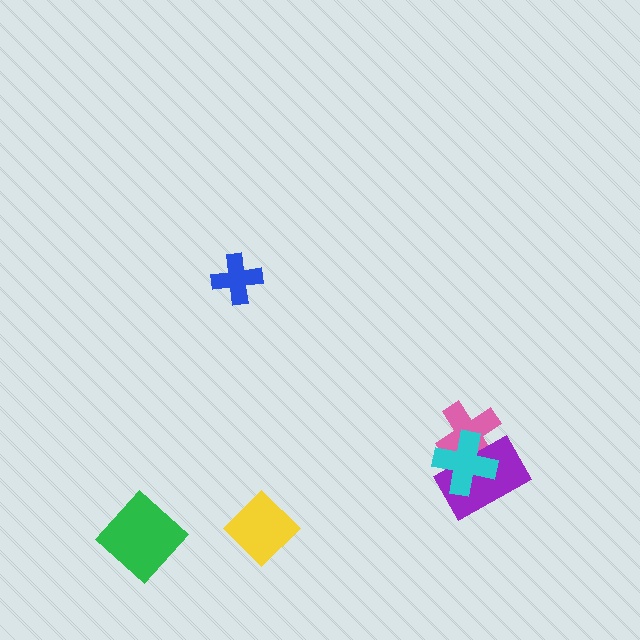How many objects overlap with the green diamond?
0 objects overlap with the green diamond.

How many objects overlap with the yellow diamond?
0 objects overlap with the yellow diamond.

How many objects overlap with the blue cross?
0 objects overlap with the blue cross.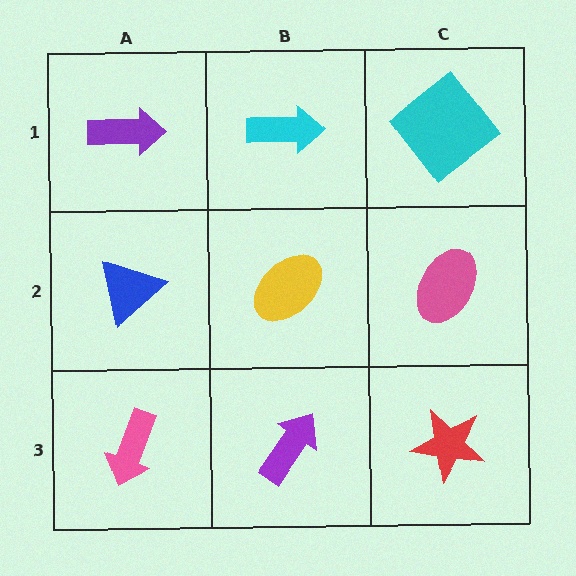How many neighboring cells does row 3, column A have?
2.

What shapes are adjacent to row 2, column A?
A purple arrow (row 1, column A), a pink arrow (row 3, column A), a yellow ellipse (row 2, column B).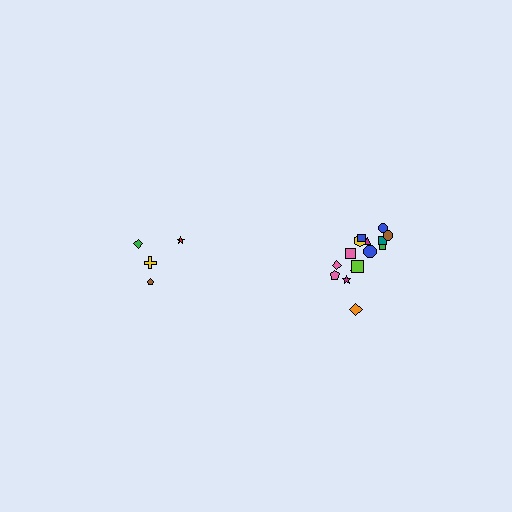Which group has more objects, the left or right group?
The right group.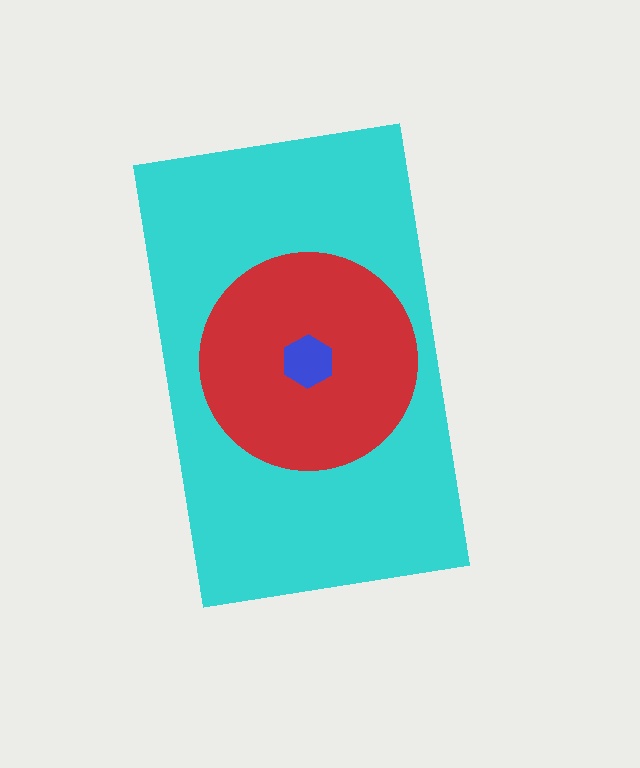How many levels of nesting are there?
3.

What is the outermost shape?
The cyan rectangle.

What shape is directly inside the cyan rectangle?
The red circle.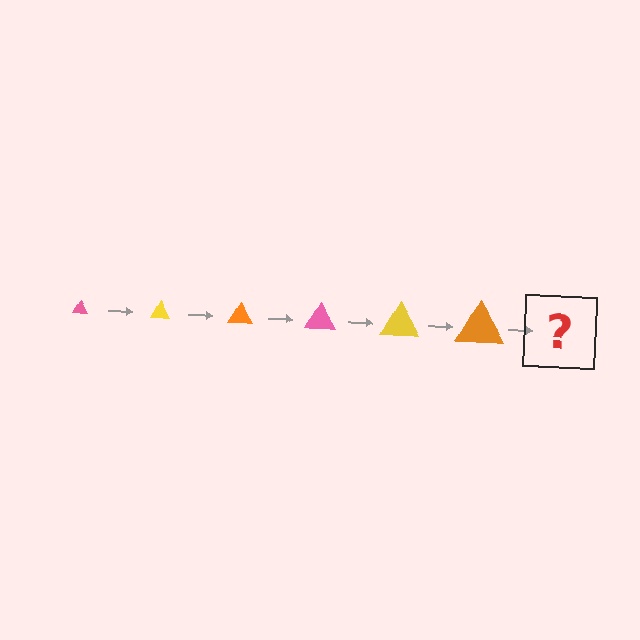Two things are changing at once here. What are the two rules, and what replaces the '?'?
The two rules are that the triangle grows larger each step and the color cycles through pink, yellow, and orange. The '?' should be a pink triangle, larger than the previous one.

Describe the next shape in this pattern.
It should be a pink triangle, larger than the previous one.